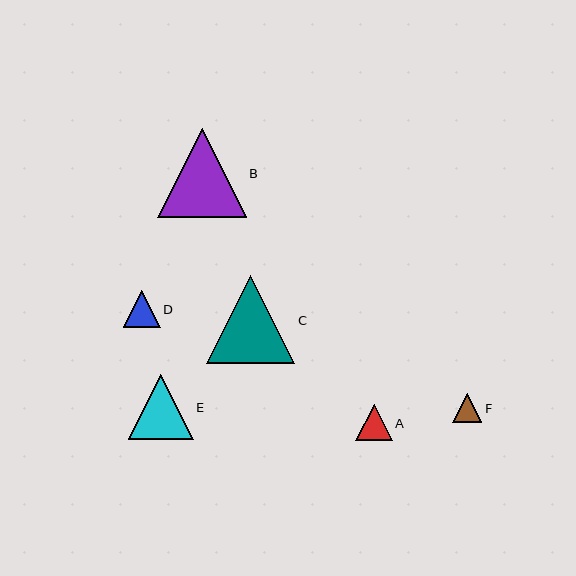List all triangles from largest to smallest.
From largest to smallest: B, C, E, D, A, F.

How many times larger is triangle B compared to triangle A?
Triangle B is approximately 2.4 times the size of triangle A.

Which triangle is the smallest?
Triangle F is the smallest with a size of approximately 29 pixels.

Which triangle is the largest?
Triangle B is the largest with a size of approximately 89 pixels.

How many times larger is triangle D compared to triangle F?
Triangle D is approximately 1.3 times the size of triangle F.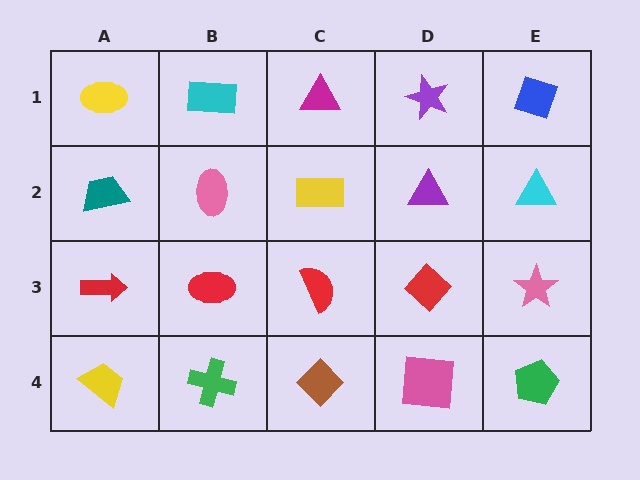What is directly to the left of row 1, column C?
A cyan rectangle.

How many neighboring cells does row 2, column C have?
4.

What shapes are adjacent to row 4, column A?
A red arrow (row 3, column A), a green cross (row 4, column B).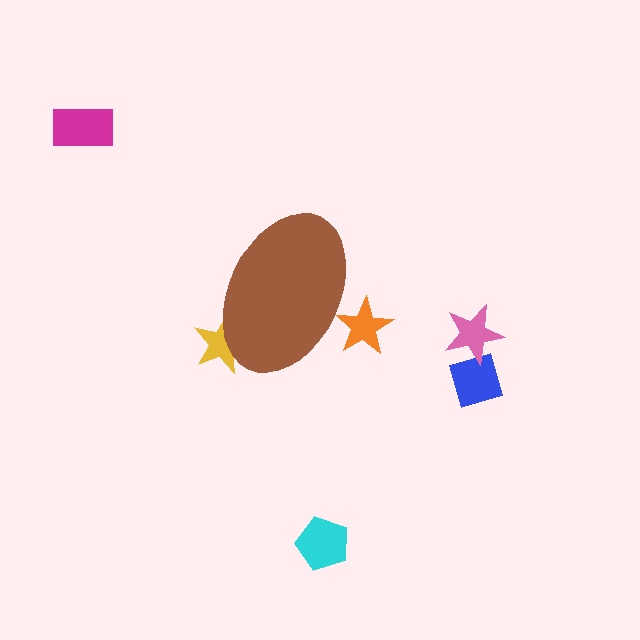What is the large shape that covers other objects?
A brown ellipse.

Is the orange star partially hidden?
Yes, the orange star is partially hidden behind the brown ellipse.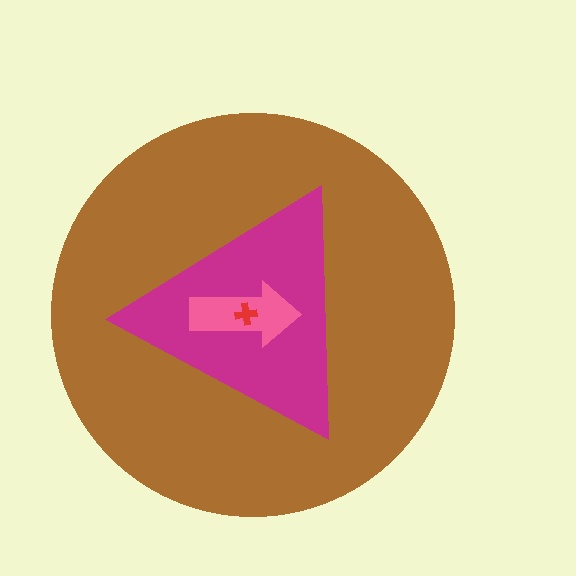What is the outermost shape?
The brown circle.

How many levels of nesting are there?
4.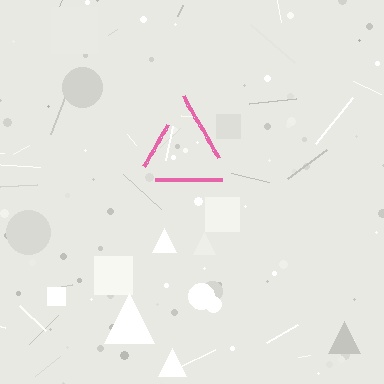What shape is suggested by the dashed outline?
The dashed outline suggests a triangle.